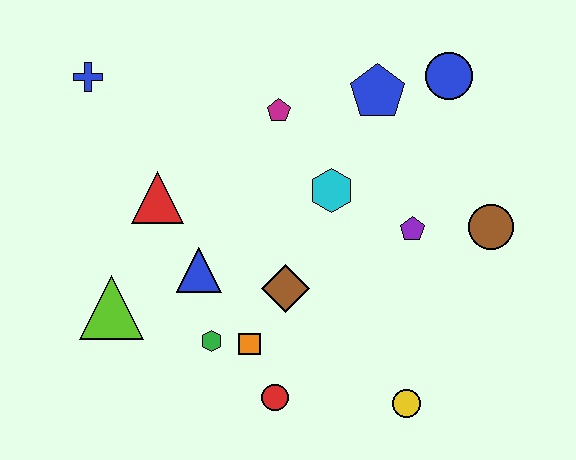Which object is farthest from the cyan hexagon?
The blue cross is farthest from the cyan hexagon.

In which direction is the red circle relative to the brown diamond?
The red circle is below the brown diamond.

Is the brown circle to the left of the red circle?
No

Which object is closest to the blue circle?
The blue pentagon is closest to the blue circle.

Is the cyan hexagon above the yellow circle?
Yes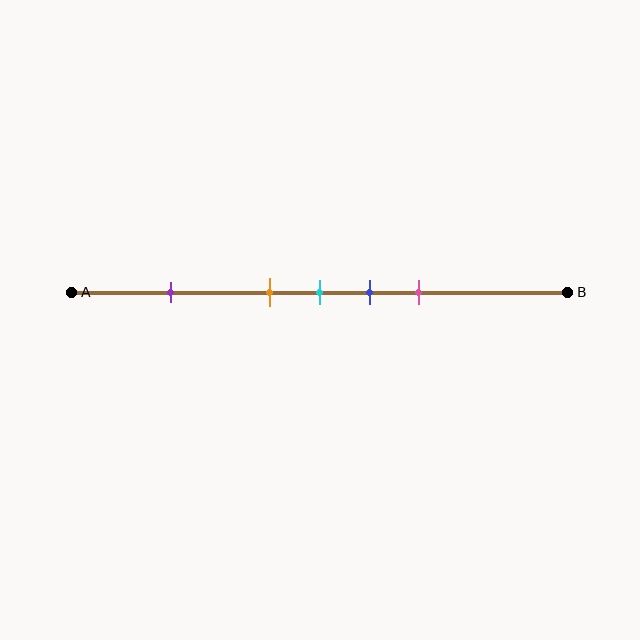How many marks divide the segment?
There are 5 marks dividing the segment.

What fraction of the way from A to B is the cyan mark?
The cyan mark is approximately 50% (0.5) of the way from A to B.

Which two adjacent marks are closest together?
The orange and cyan marks are the closest adjacent pair.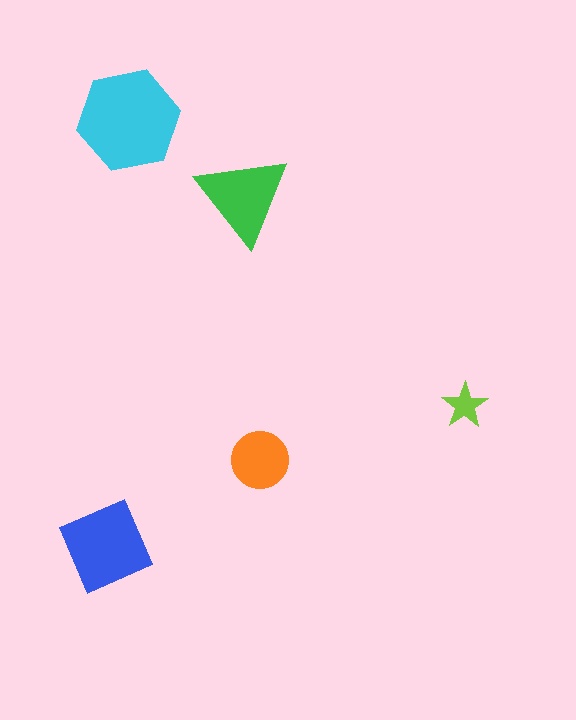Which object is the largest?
The cyan hexagon.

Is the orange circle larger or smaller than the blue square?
Smaller.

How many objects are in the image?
There are 5 objects in the image.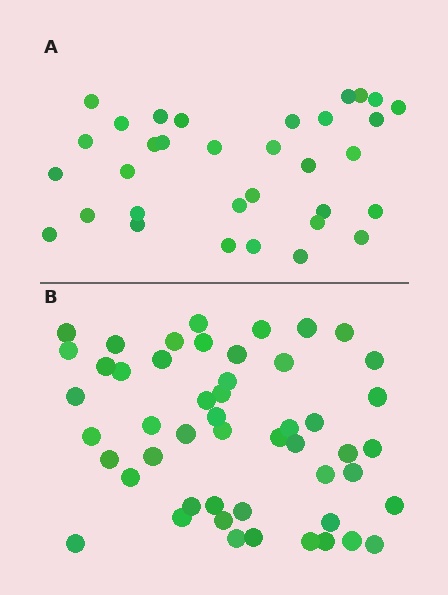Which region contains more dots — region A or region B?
Region B (the bottom region) has more dots.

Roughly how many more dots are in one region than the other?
Region B has approximately 15 more dots than region A.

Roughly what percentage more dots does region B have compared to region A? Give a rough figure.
About 50% more.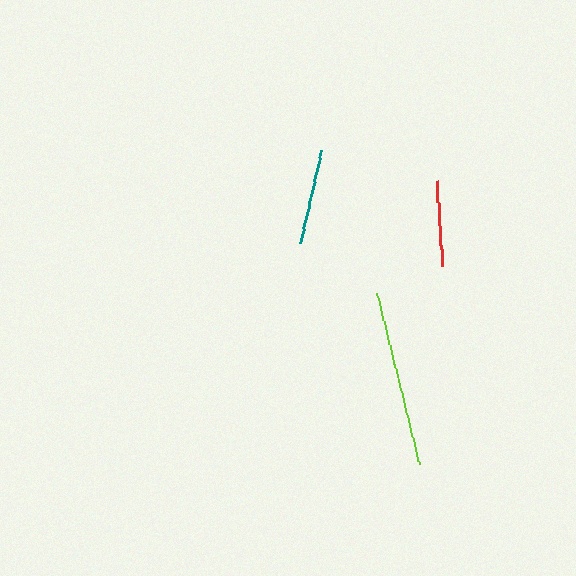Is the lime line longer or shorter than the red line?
The lime line is longer than the red line.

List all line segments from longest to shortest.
From longest to shortest: lime, teal, red.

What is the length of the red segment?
The red segment is approximately 86 pixels long.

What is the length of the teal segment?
The teal segment is approximately 95 pixels long.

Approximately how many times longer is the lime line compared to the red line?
The lime line is approximately 2.0 times the length of the red line.